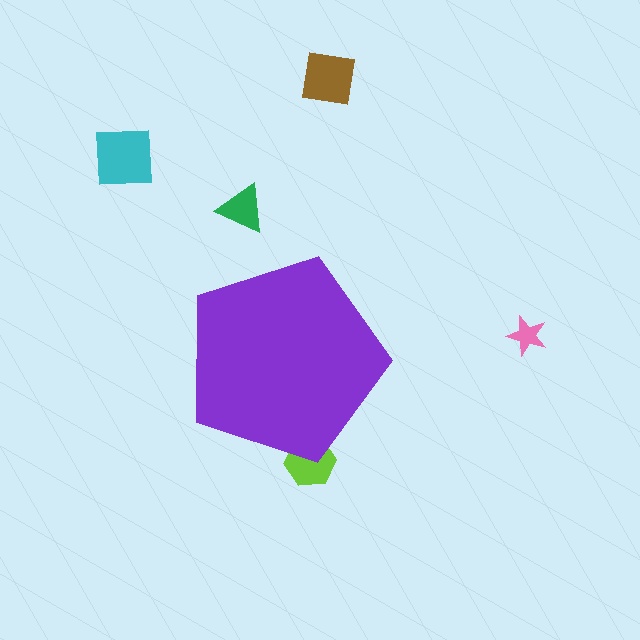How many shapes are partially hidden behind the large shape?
1 shape is partially hidden.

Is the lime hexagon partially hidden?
Yes, the lime hexagon is partially hidden behind the purple pentagon.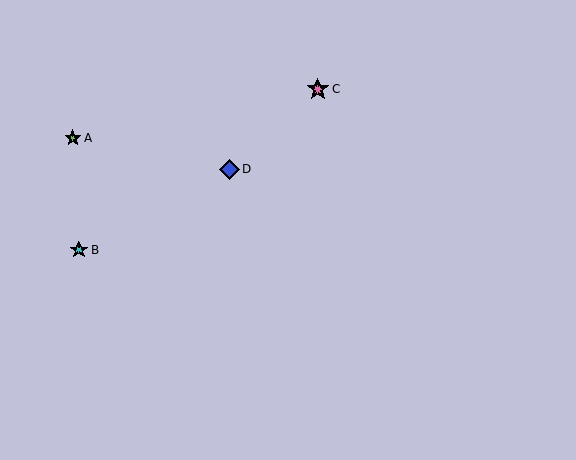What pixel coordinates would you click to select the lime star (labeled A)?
Click at (73, 138) to select the lime star A.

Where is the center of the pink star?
The center of the pink star is at (318, 89).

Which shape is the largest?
The pink star (labeled C) is the largest.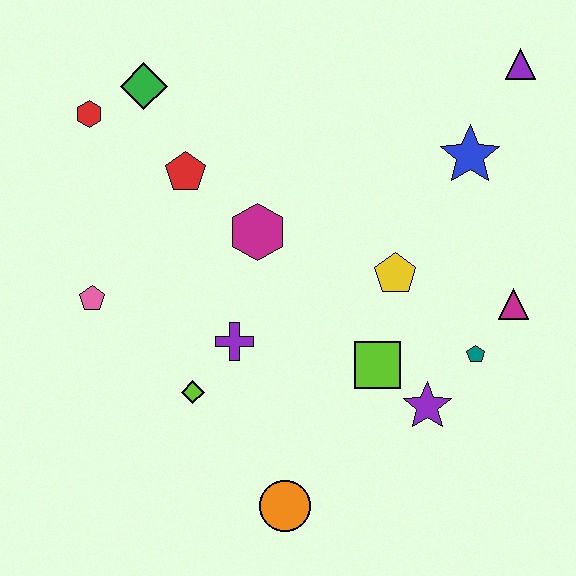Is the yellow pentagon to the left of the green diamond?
No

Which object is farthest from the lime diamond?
The purple triangle is farthest from the lime diamond.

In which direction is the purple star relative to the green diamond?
The purple star is below the green diamond.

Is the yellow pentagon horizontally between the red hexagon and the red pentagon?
No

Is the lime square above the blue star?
No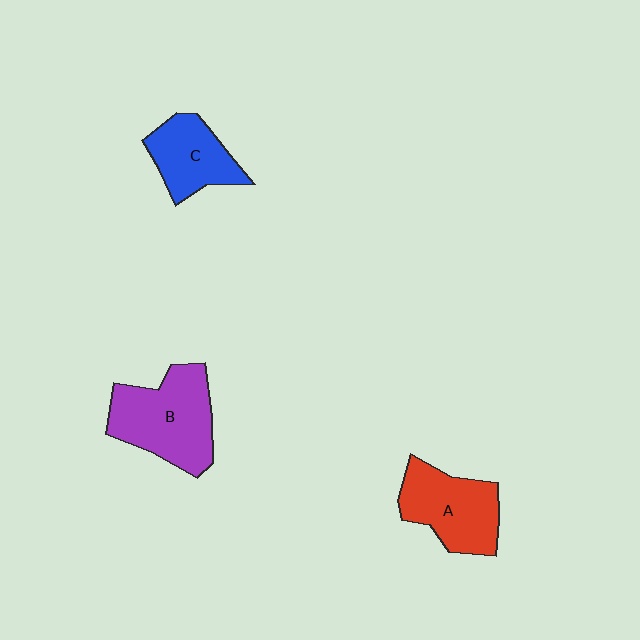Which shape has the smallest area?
Shape C (blue).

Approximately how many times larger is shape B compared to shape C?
Approximately 1.5 times.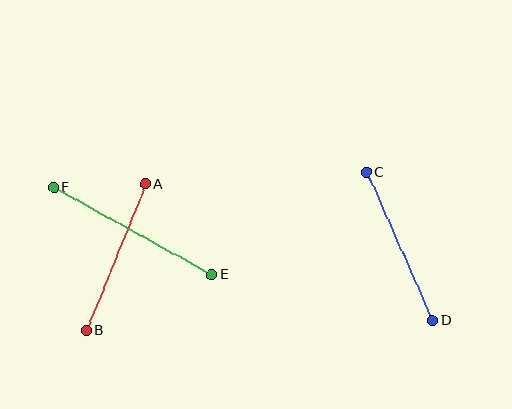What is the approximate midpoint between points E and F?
The midpoint is at approximately (133, 231) pixels.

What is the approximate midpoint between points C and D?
The midpoint is at approximately (399, 246) pixels.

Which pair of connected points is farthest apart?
Points E and F are farthest apart.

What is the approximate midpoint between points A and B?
The midpoint is at approximately (116, 257) pixels.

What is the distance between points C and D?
The distance is approximately 162 pixels.